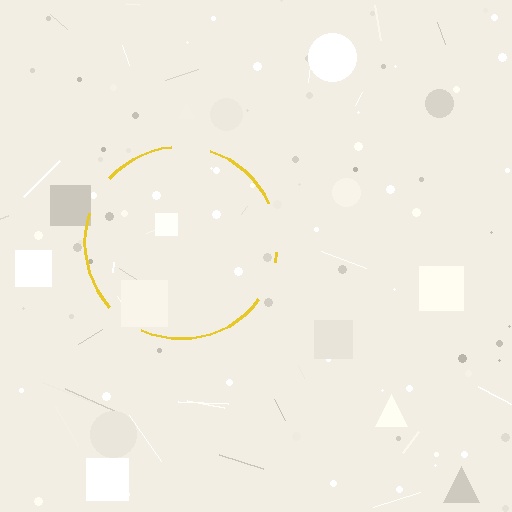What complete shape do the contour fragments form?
The contour fragments form a circle.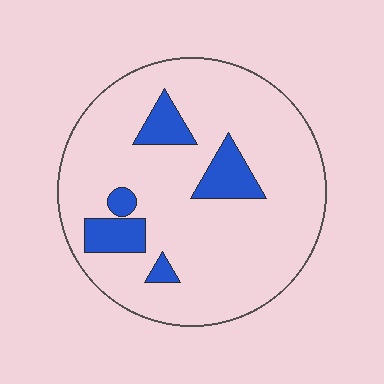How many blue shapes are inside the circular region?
5.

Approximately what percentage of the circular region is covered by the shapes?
Approximately 15%.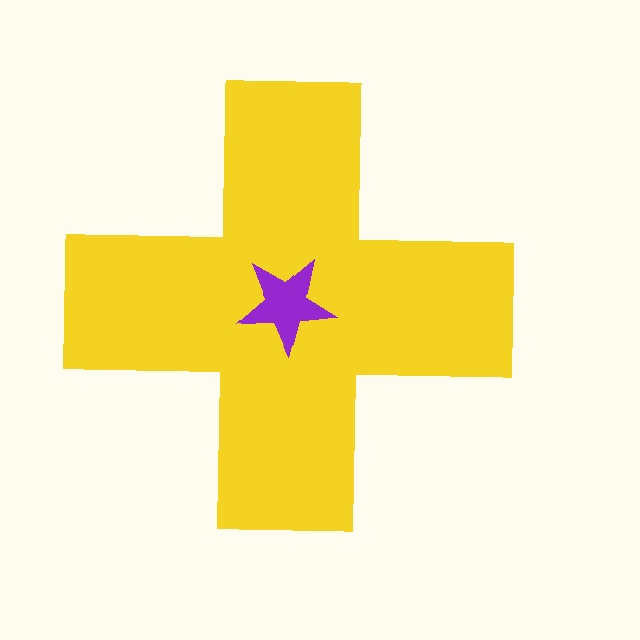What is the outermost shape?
The yellow cross.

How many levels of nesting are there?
2.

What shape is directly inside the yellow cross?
The purple star.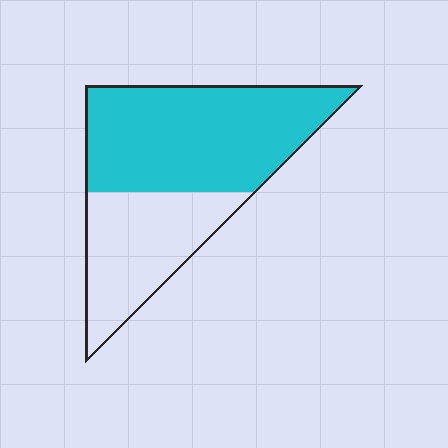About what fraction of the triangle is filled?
About five eighths (5/8).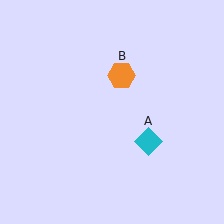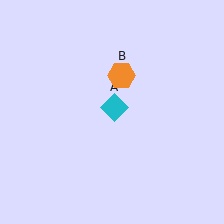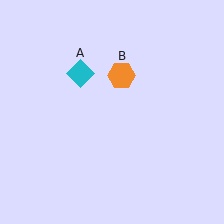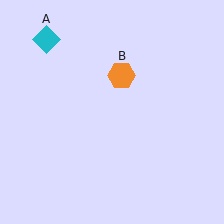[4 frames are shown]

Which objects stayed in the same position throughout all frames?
Orange hexagon (object B) remained stationary.